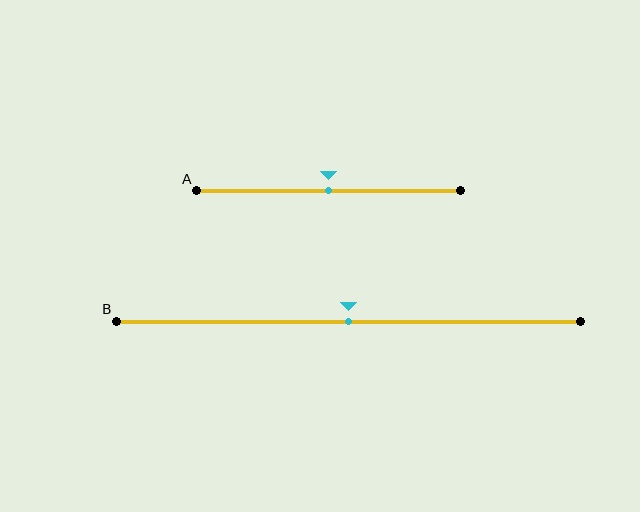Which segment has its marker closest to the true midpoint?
Segment A has its marker closest to the true midpoint.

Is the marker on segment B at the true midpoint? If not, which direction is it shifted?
Yes, the marker on segment B is at the true midpoint.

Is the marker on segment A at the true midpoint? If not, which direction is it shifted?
Yes, the marker on segment A is at the true midpoint.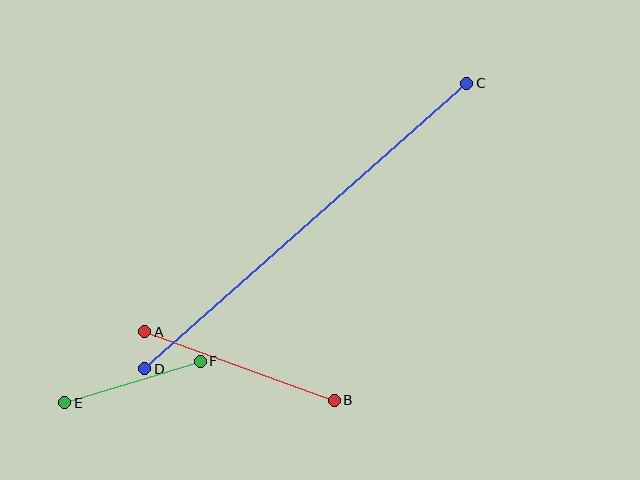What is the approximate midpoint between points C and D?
The midpoint is at approximately (306, 226) pixels.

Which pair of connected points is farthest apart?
Points C and D are farthest apart.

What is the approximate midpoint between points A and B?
The midpoint is at approximately (240, 366) pixels.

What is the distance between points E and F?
The distance is approximately 142 pixels.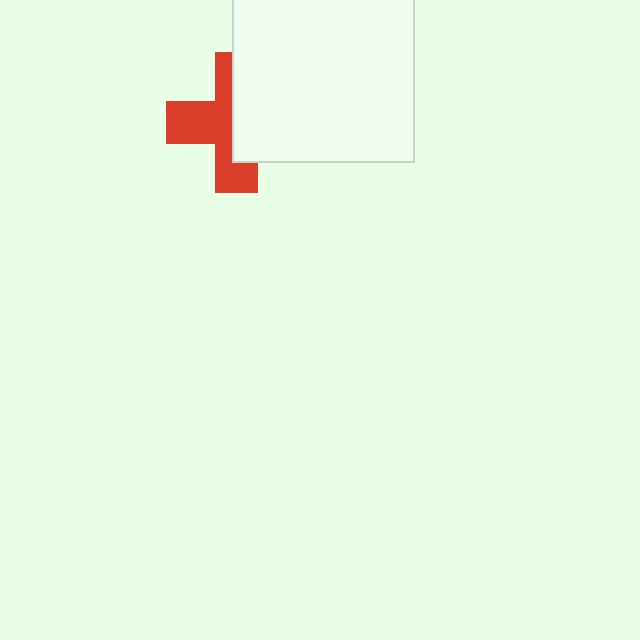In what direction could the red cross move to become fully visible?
The red cross could move left. That would shift it out from behind the white rectangle entirely.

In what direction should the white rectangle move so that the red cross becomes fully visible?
The white rectangle should move right. That is the shortest direction to clear the overlap and leave the red cross fully visible.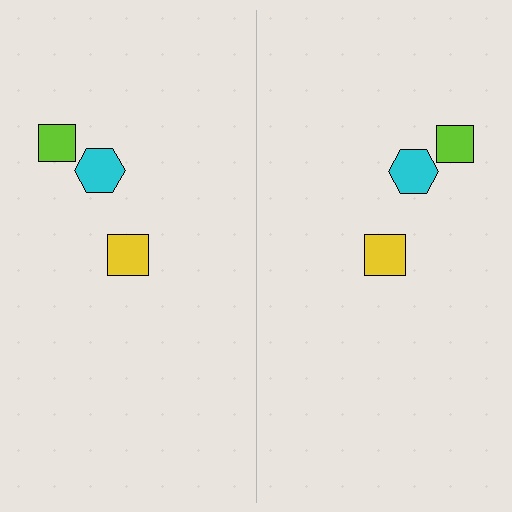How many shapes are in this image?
There are 6 shapes in this image.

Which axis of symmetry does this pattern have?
The pattern has a vertical axis of symmetry running through the center of the image.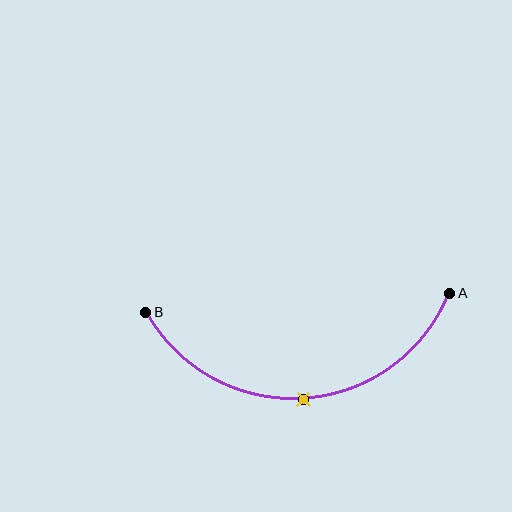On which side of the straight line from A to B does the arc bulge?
The arc bulges below the straight line connecting A and B.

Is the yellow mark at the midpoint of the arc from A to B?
Yes. The yellow mark lies on the arc at equal arc-length from both A and B — it is the arc midpoint.